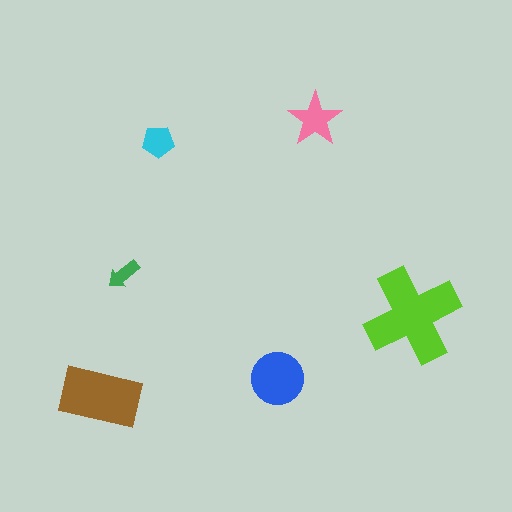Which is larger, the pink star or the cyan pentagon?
The pink star.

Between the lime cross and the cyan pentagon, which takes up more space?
The lime cross.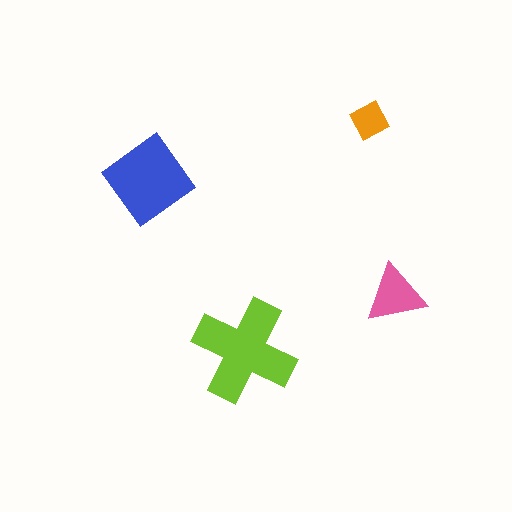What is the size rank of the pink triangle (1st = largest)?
3rd.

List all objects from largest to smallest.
The lime cross, the blue diamond, the pink triangle, the orange diamond.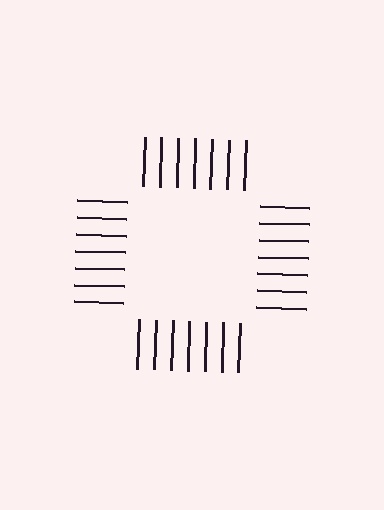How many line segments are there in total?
28 — 7 along each of the 4 edges.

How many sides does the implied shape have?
4 sides — the line-ends trace a square.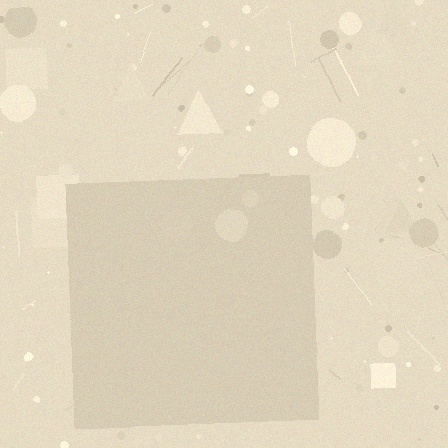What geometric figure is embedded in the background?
A square is embedded in the background.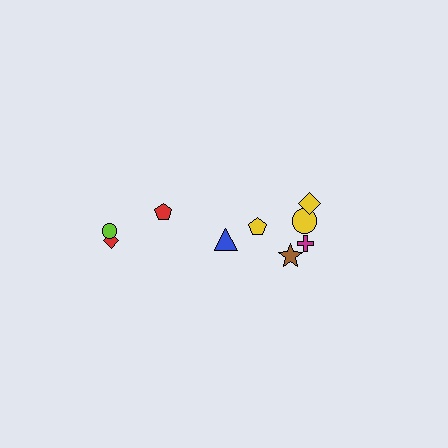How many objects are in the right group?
There are 6 objects.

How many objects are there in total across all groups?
There are 9 objects.